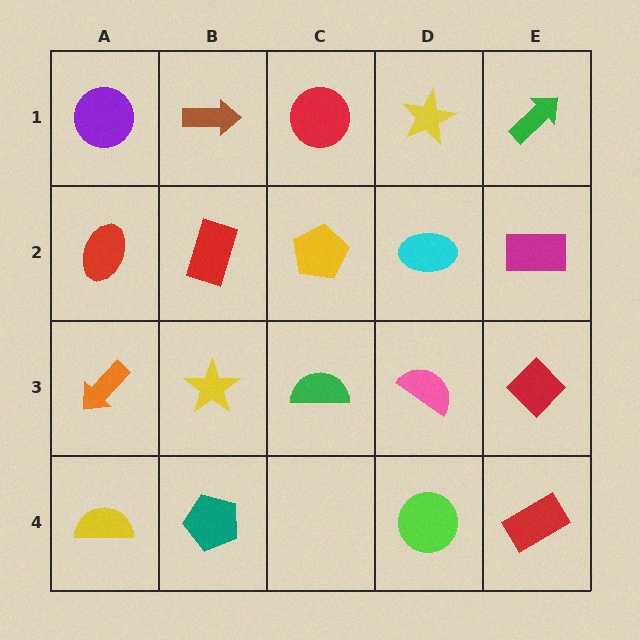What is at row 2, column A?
A red ellipse.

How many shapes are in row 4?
4 shapes.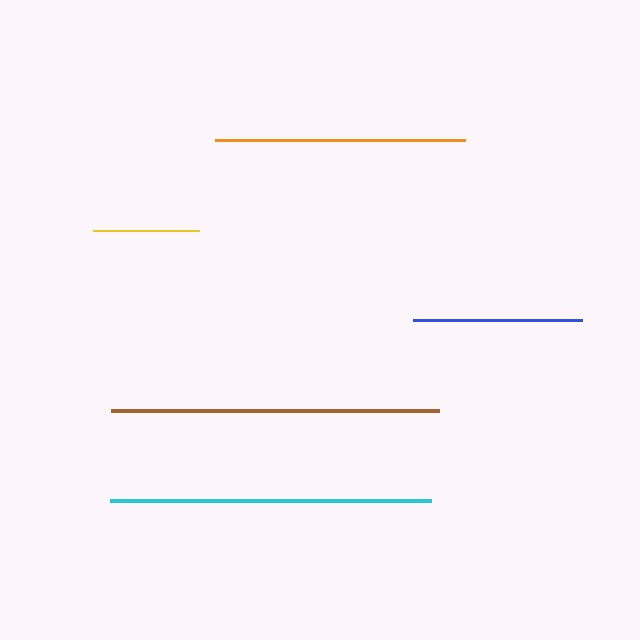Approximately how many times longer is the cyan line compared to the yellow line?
The cyan line is approximately 3.0 times the length of the yellow line.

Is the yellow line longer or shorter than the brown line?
The brown line is longer than the yellow line.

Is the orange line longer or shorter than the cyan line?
The cyan line is longer than the orange line.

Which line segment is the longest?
The brown line is the longest at approximately 327 pixels.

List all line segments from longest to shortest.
From longest to shortest: brown, cyan, orange, blue, yellow.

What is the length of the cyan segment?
The cyan segment is approximately 321 pixels long.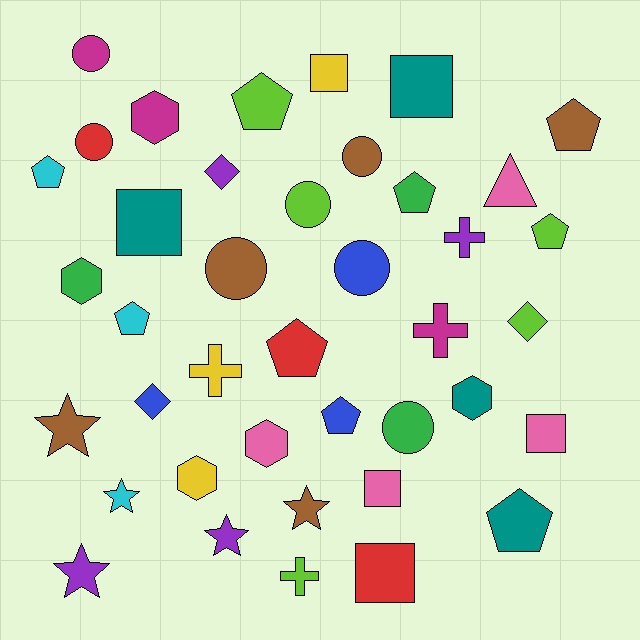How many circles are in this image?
There are 7 circles.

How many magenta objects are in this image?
There are 3 magenta objects.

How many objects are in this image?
There are 40 objects.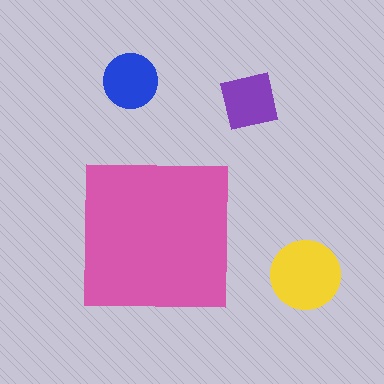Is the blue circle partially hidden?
No, the blue circle is fully visible.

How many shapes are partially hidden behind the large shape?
0 shapes are partially hidden.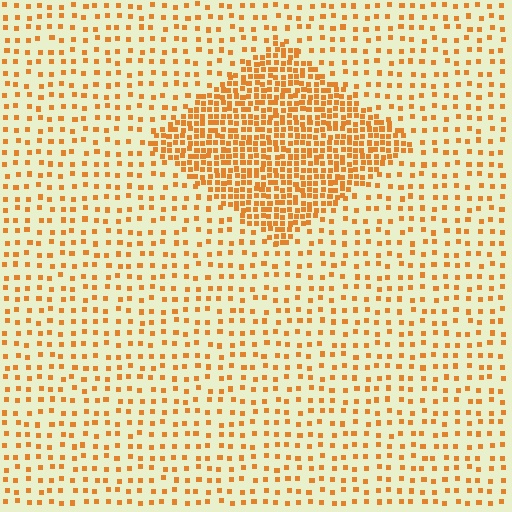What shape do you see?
I see a diamond.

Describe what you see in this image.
The image contains small orange elements arranged at two different densities. A diamond-shaped region is visible where the elements are more densely packed than the surrounding area.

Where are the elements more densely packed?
The elements are more densely packed inside the diamond boundary.